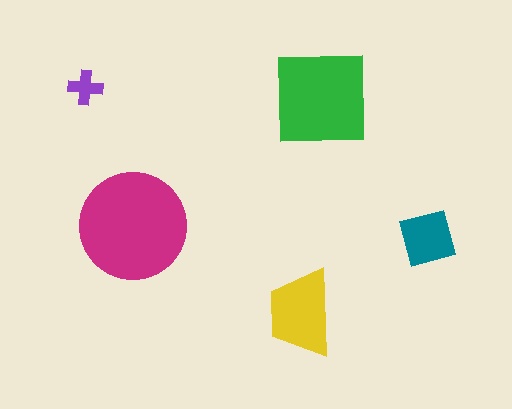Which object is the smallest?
The purple cross.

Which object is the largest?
The magenta circle.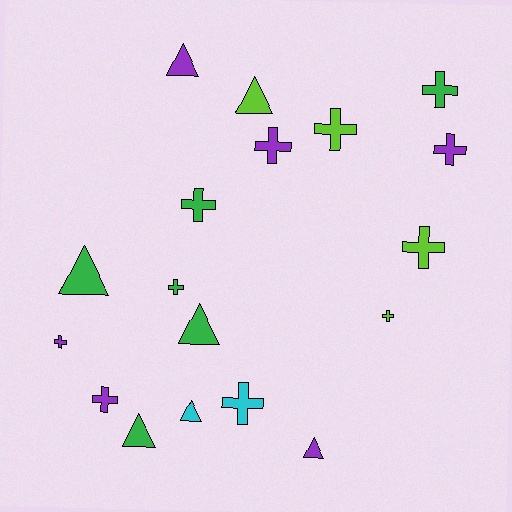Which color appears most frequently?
Purple, with 6 objects.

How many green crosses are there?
There are 3 green crosses.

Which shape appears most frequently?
Cross, with 11 objects.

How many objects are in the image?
There are 18 objects.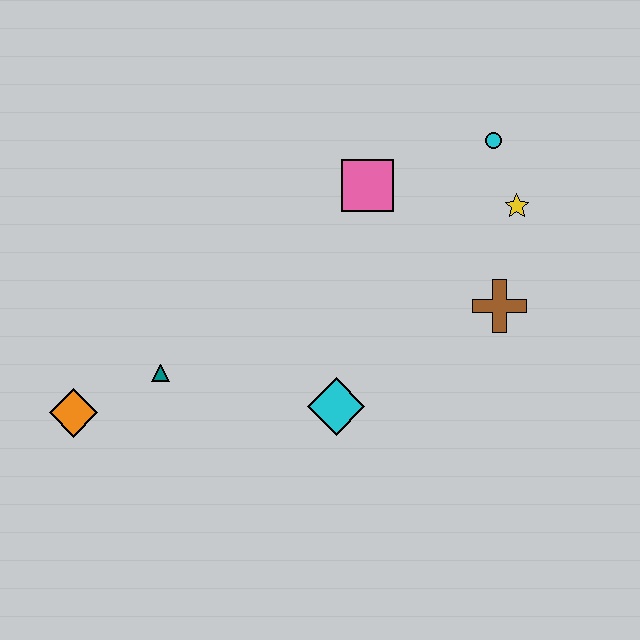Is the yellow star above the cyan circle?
No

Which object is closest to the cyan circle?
The yellow star is closest to the cyan circle.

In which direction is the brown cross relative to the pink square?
The brown cross is to the right of the pink square.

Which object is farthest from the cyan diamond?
The cyan circle is farthest from the cyan diamond.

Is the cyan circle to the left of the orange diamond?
No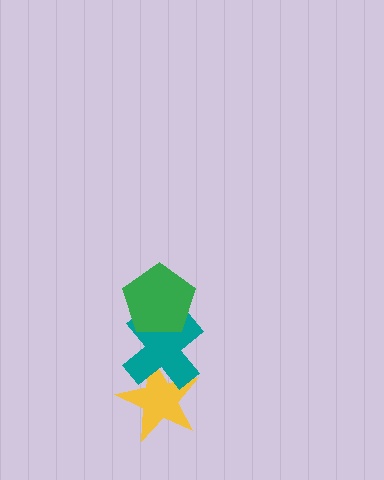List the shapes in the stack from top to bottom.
From top to bottom: the green pentagon, the teal cross, the yellow star.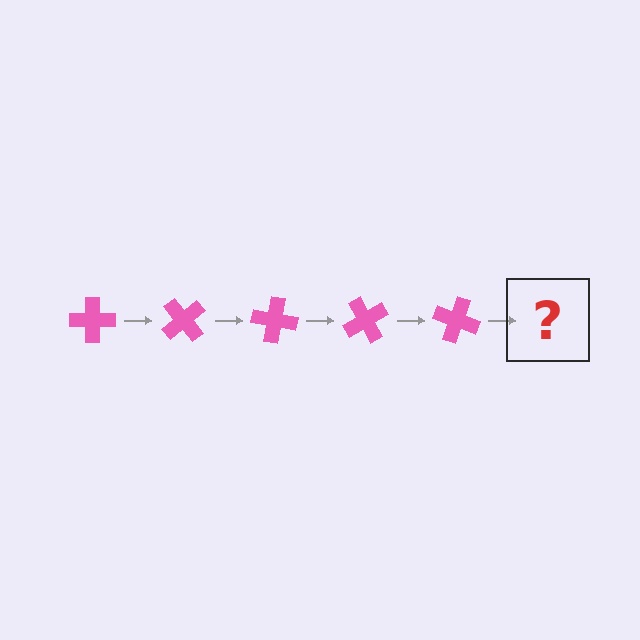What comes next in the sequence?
The next element should be a pink cross rotated 250 degrees.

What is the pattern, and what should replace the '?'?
The pattern is that the cross rotates 50 degrees each step. The '?' should be a pink cross rotated 250 degrees.